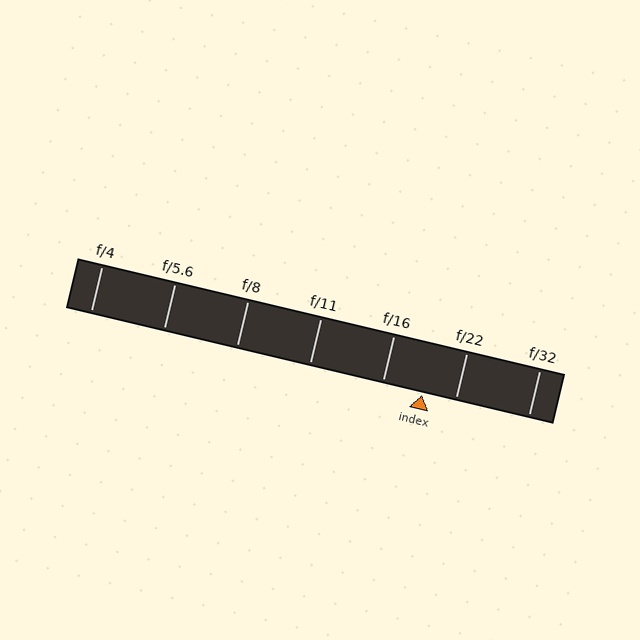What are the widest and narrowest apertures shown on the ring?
The widest aperture shown is f/4 and the narrowest is f/32.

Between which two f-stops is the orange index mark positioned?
The index mark is between f/16 and f/22.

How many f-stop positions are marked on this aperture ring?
There are 7 f-stop positions marked.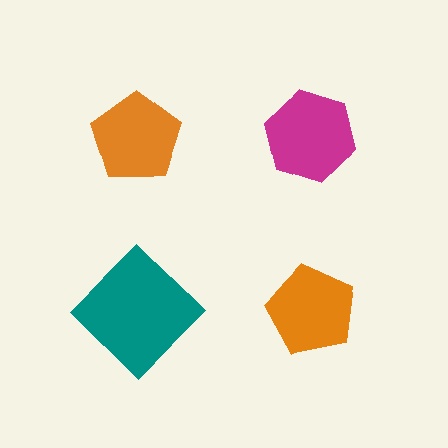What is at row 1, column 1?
An orange pentagon.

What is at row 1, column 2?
A magenta hexagon.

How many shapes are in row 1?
2 shapes.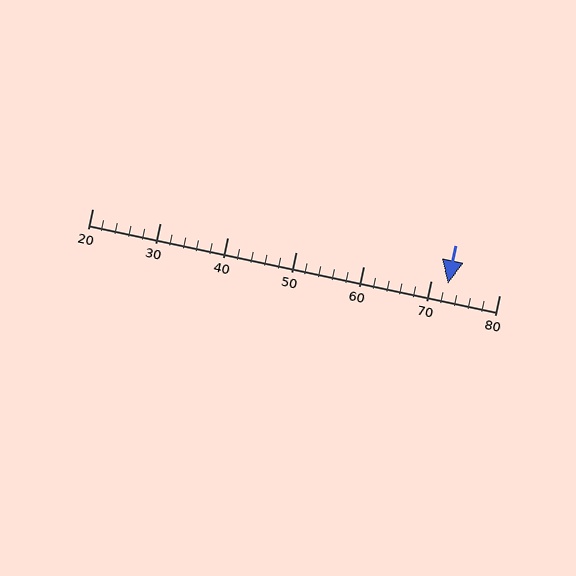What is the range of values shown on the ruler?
The ruler shows values from 20 to 80.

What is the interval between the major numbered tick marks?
The major tick marks are spaced 10 units apart.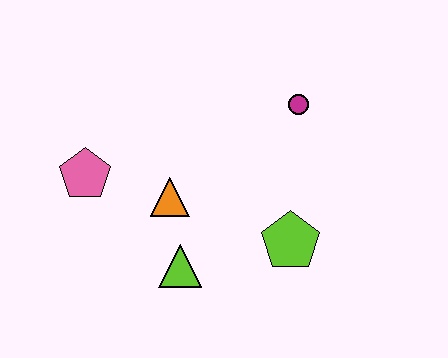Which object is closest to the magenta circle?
The lime pentagon is closest to the magenta circle.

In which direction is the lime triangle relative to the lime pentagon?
The lime triangle is to the left of the lime pentagon.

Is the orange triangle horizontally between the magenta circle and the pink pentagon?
Yes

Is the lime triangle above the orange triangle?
No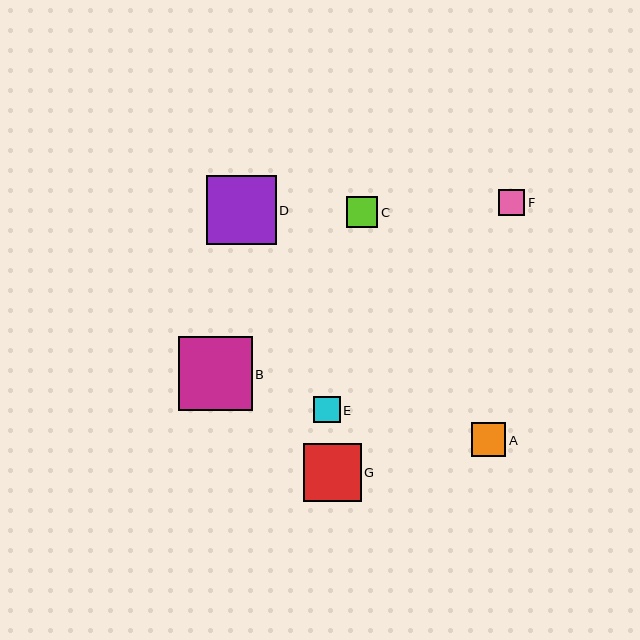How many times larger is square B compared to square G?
Square B is approximately 1.3 times the size of square G.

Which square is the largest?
Square B is the largest with a size of approximately 73 pixels.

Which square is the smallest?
Square F is the smallest with a size of approximately 26 pixels.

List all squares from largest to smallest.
From largest to smallest: B, D, G, A, C, E, F.